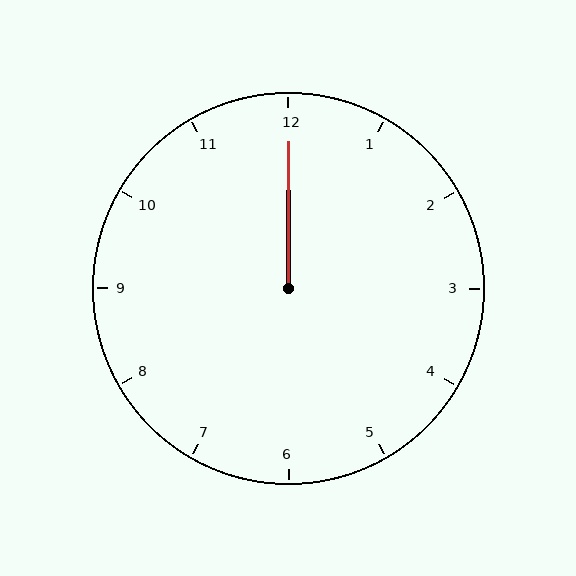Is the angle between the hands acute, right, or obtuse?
It is acute.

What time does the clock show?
12:00.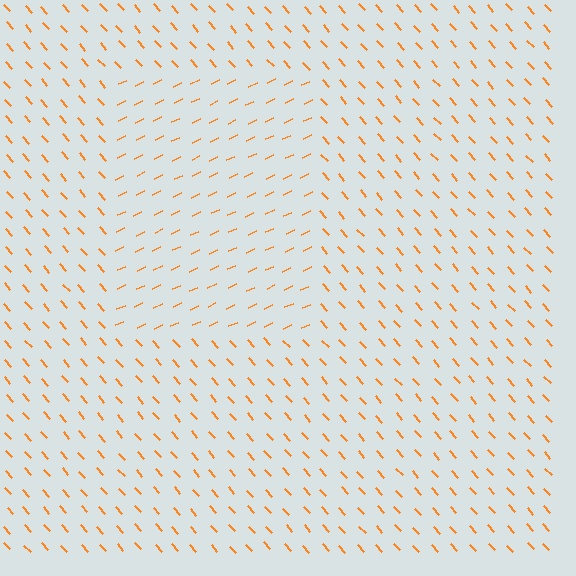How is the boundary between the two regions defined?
The boundary is defined purely by a change in line orientation (approximately 73 degrees difference). All lines are the same color and thickness.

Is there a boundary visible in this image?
Yes, there is a texture boundary formed by a change in line orientation.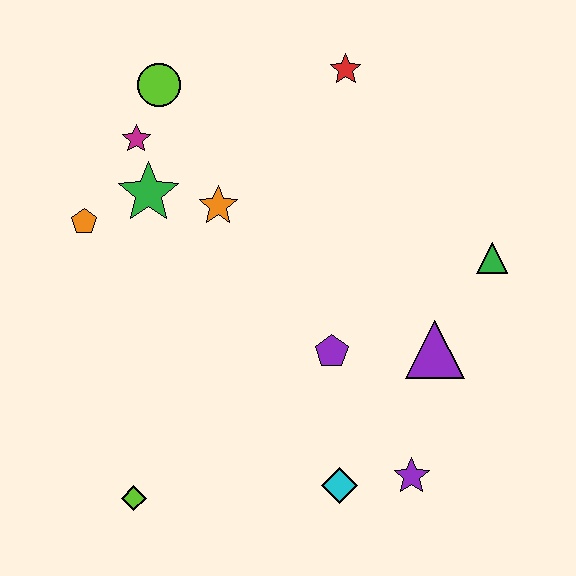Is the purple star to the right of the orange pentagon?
Yes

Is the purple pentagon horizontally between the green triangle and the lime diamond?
Yes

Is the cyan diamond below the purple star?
Yes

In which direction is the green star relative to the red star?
The green star is to the left of the red star.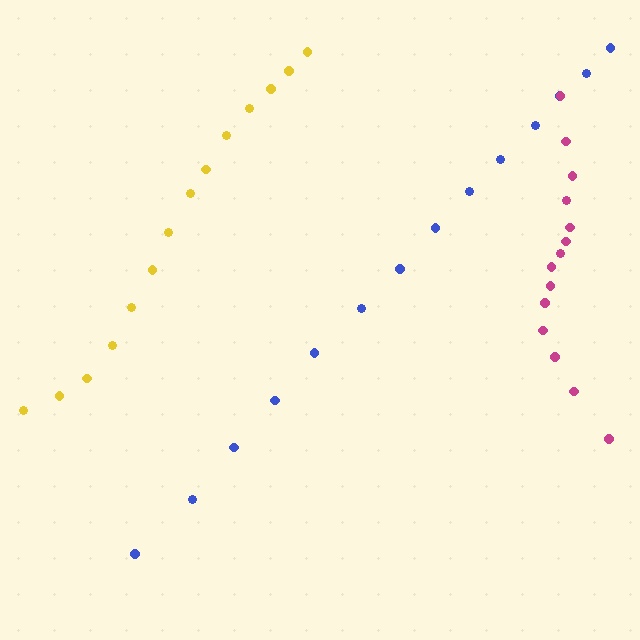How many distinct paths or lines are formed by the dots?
There are 3 distinct paths.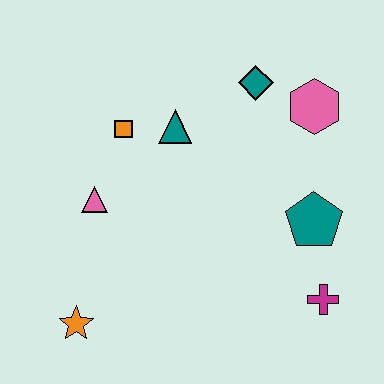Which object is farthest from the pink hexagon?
The orange star is farthest from the pink hexagon.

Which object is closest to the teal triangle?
The orange square is closest to the teal triangle.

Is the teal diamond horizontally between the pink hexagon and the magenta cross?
No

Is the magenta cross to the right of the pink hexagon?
Yes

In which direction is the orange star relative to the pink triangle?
The orange star is below the pink triangle.